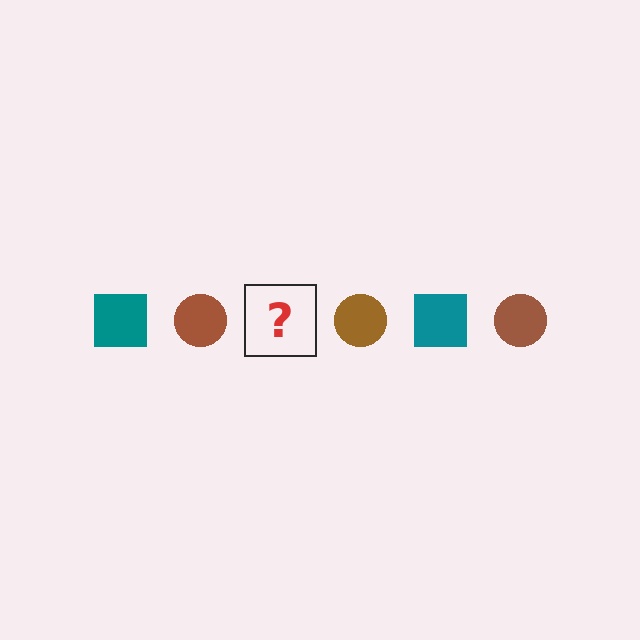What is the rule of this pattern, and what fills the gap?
The rule is that the pattern alternates between teal square and brown circle. The gap should be filled with a teal square.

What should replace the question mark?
The question mark should be replaced with a teal square.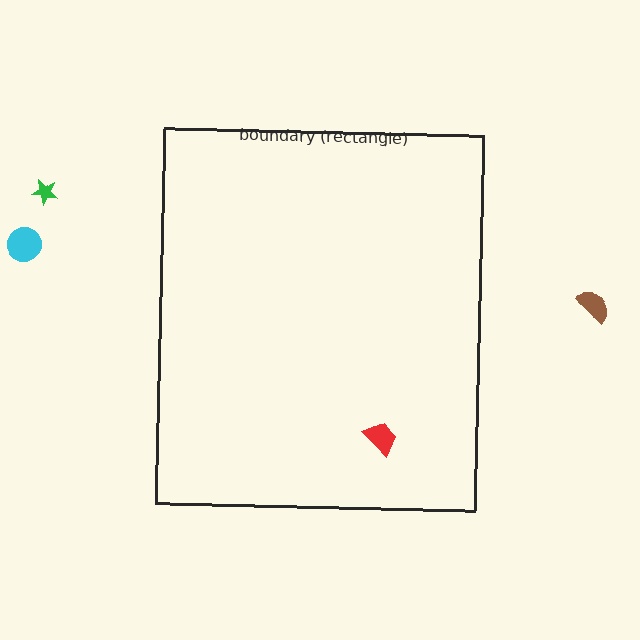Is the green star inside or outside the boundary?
Outside.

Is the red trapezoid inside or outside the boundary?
Inside.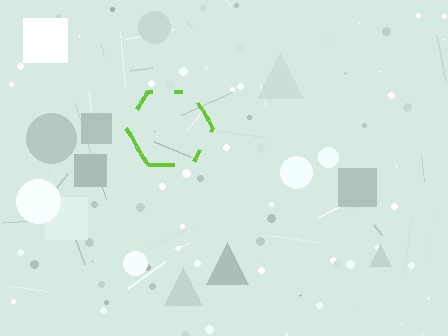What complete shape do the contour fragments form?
The contour fragments form a hexagon.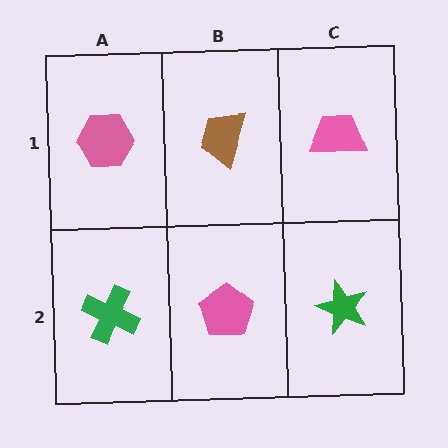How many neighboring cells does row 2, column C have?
2.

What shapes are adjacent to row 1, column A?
A green cross (row 2, column A), a brown trapezoid (row 1, column B).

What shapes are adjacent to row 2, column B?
A brown trapezoid (row 1, column B), a green cross (row 2, column A), a green star (row 2, column C).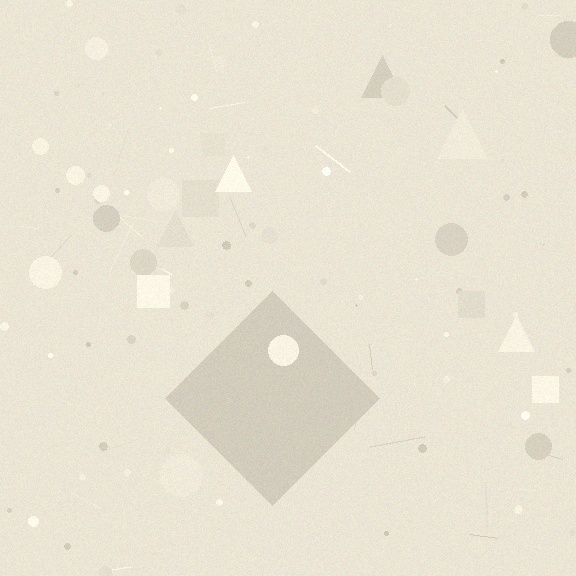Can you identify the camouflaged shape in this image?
The camouflaged shape is a diamond.